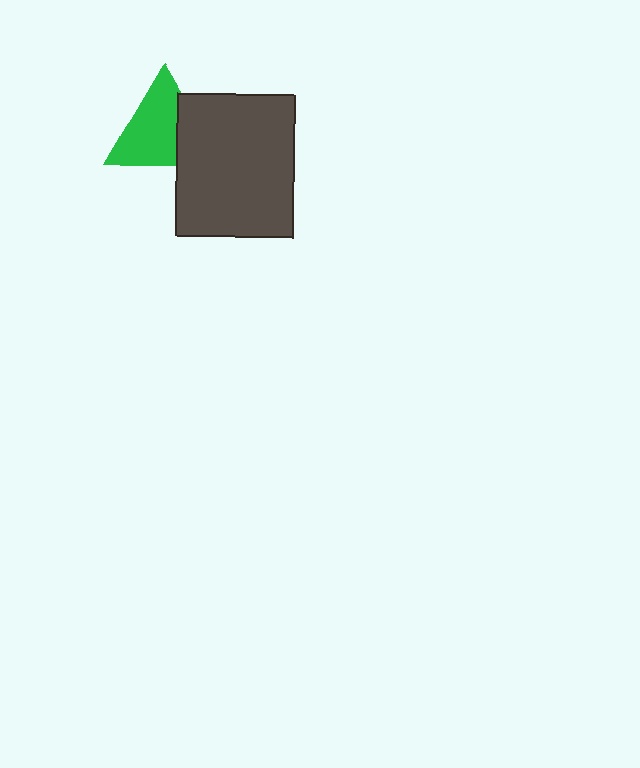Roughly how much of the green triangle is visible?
Most of it is visible (roughly 69%).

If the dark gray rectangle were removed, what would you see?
You would see the complete green triangle.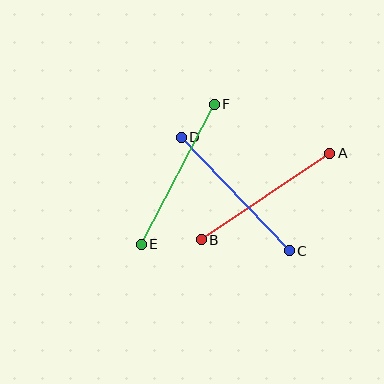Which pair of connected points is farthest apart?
Points E and F are farthest apart.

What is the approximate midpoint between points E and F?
The midpoint is at approximately (178, 174) pixels.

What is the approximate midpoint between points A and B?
The midpoint is at approximately (265, 197) pixels.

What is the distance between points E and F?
The distance is approximately 158 pixels.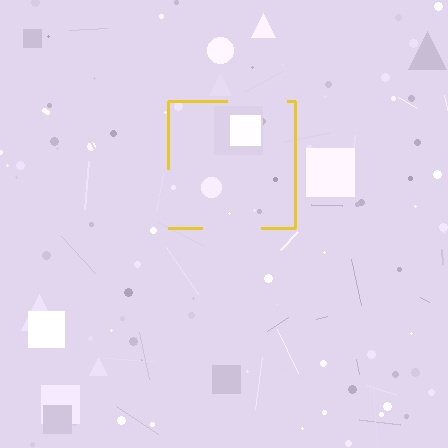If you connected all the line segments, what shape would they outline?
They would outline a square.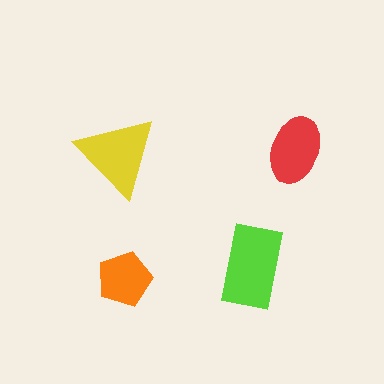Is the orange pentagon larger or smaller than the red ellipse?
Smaller.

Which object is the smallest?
The orange pentagon.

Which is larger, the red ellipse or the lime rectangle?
The lime rectangle.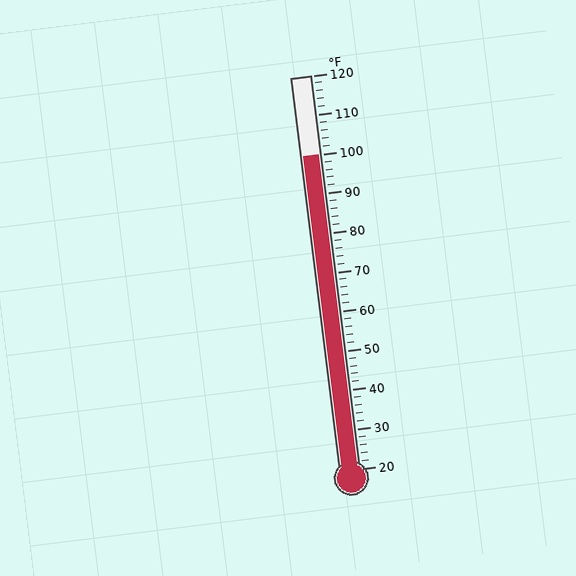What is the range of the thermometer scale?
The thermometer scale ranges from 20°F to 120°F.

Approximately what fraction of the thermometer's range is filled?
The thermometer is filled to approximately 80% of its range.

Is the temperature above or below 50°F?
The temperature is above 50°F.